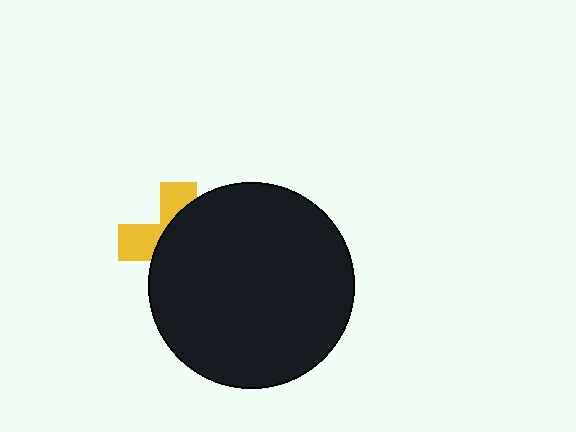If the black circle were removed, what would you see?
You would see the complete yellow cross.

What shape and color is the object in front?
The object in front is a black circle.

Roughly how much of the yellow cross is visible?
A small part of it is visible (roughly 35%).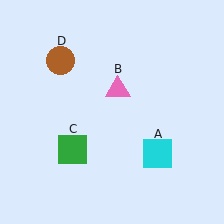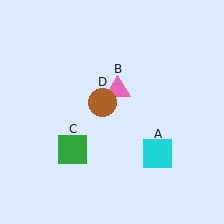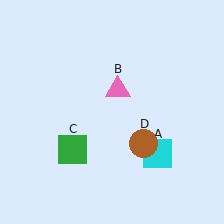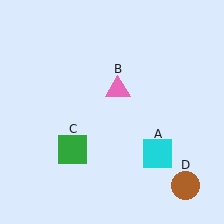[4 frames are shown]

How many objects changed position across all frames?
1 object changed position: brown circle (object D).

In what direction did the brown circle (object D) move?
The brown circle (object D) moved down and to the right.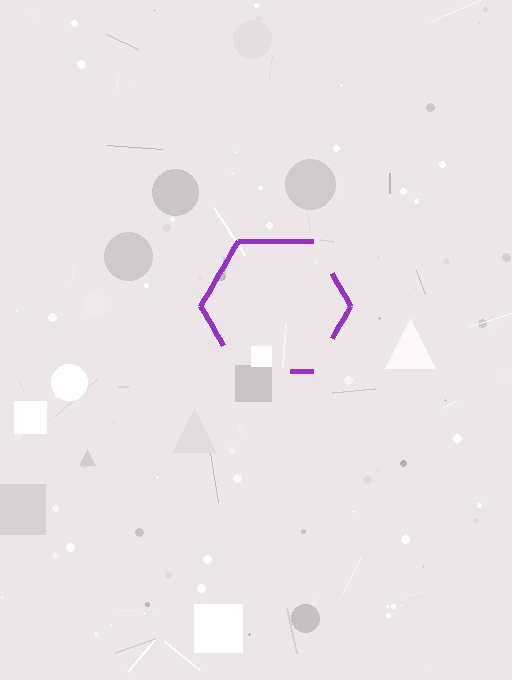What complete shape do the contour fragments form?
The contour fragments form a hexagon.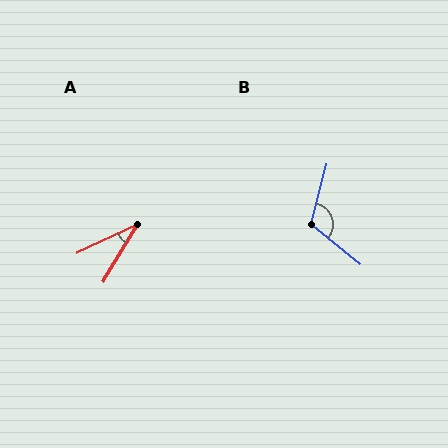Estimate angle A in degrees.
Approximately 34 degrees.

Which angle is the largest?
B, at approximately 114 degrees.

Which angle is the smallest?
A, at approximately 34 degrees.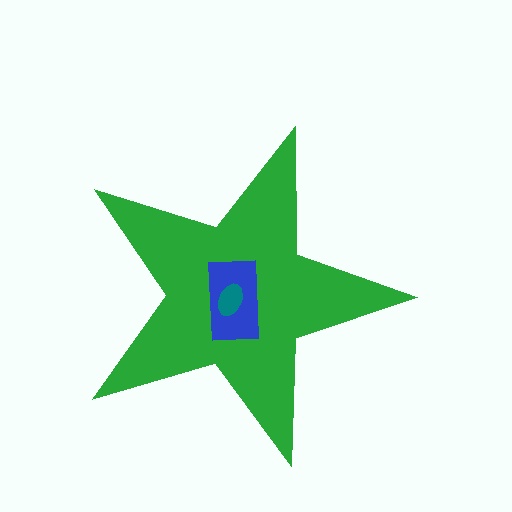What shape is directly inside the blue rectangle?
The teal ellipse.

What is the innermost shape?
The teal ellipse.